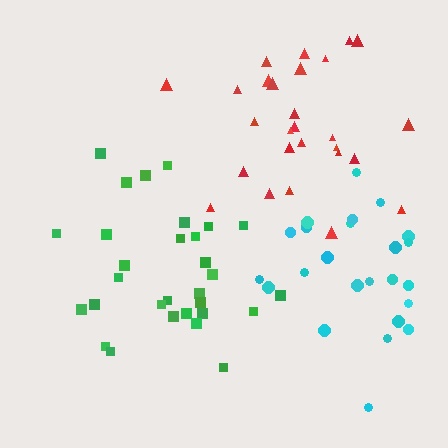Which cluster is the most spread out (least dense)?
Cyan.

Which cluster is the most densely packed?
Green.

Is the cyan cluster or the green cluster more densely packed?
Green.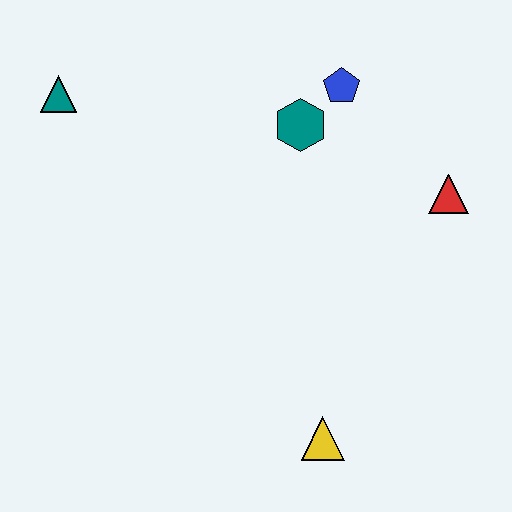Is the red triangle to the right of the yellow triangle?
Yes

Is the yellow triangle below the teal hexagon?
Yes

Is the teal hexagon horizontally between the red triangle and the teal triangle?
Yes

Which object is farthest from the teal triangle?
The yellow triangle is farthest from the teal triangle.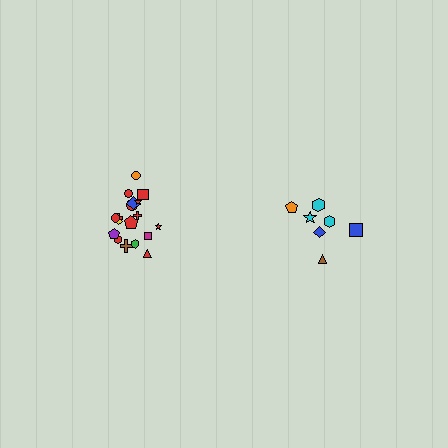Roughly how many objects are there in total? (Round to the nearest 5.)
Roughly 25 objects in total.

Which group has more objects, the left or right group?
The left group.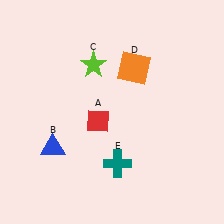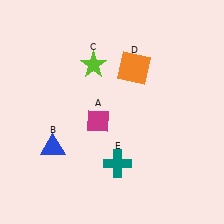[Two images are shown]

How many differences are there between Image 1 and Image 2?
There is 1 difference between the two images.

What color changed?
The diamond (A) changed from red in Image 1 to magenta in Image 2.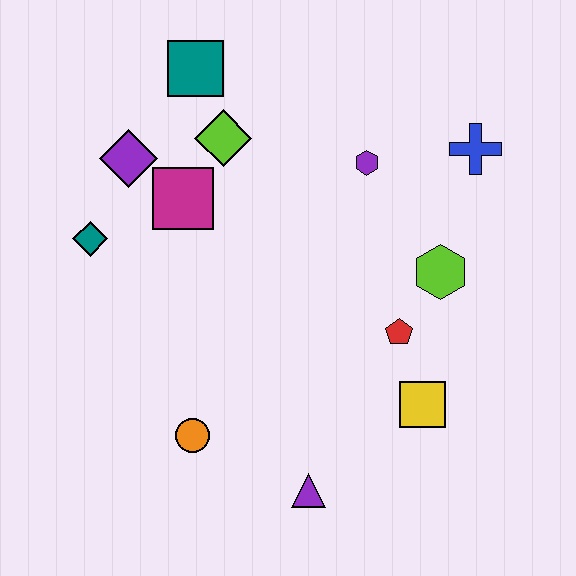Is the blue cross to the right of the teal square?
Yes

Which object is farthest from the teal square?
The purple triangle is farthest from the teal square.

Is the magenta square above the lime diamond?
No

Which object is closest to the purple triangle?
The orange circle is closest to the purple triangle.